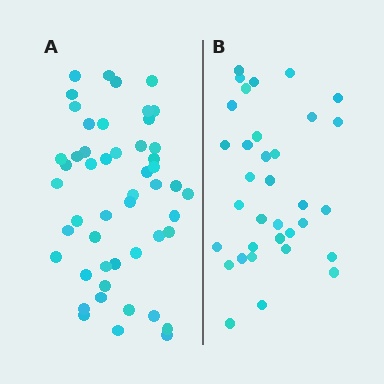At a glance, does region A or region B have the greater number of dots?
Region A (the left region) has more dots.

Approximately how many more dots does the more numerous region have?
Region A has approximately 15 more dots than region B.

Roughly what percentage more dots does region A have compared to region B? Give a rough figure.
About 45% more.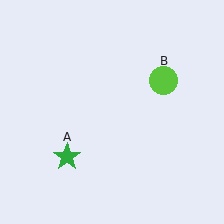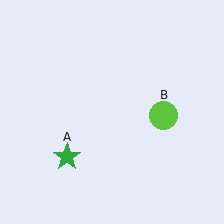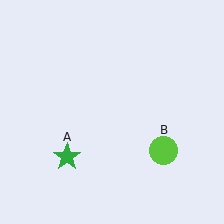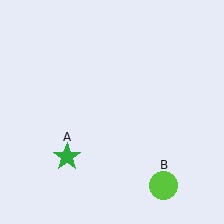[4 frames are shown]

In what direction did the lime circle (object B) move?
The lime circle (object B) moved down.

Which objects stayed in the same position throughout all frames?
Green star (object A) remained stationary.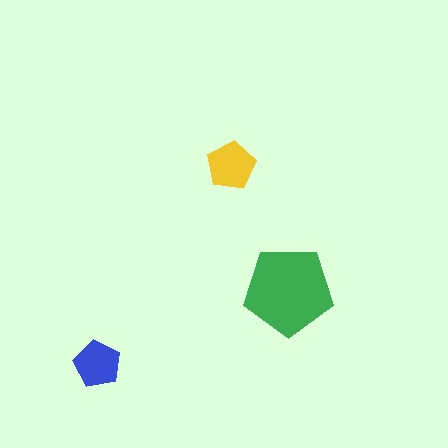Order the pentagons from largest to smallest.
the green one, the yellow one, the blue one.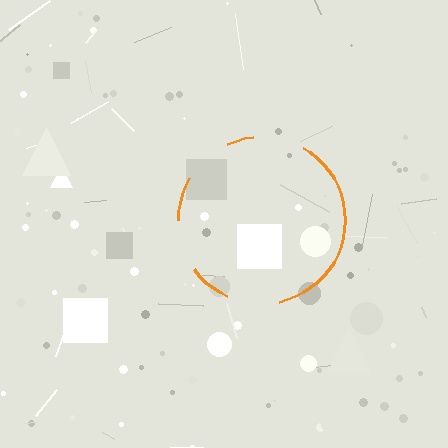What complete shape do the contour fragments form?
The contour fragments form a circle.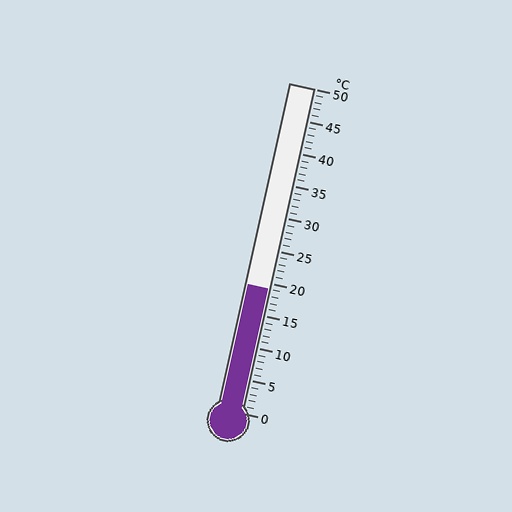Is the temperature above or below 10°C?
The temperature is above 10°C.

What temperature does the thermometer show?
The thermometer shows approximately 19°C.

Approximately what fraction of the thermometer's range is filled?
The thermometer is filled to approximately 40% of its range.